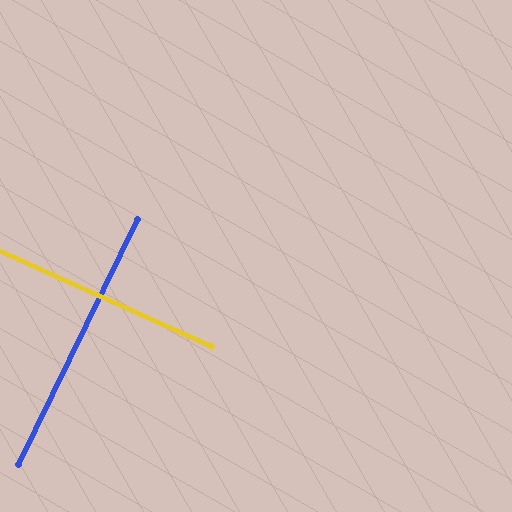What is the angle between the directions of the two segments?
Approximately 88 degrees.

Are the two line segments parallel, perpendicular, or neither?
Perpendicular — they meet at approximately 88°.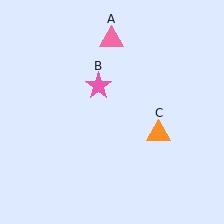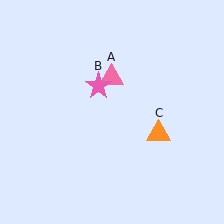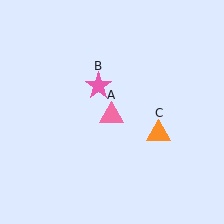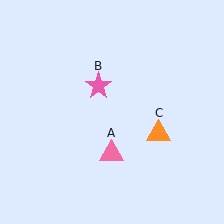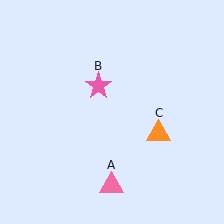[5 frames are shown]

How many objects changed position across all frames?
1 object changed position: pink triangle (object A).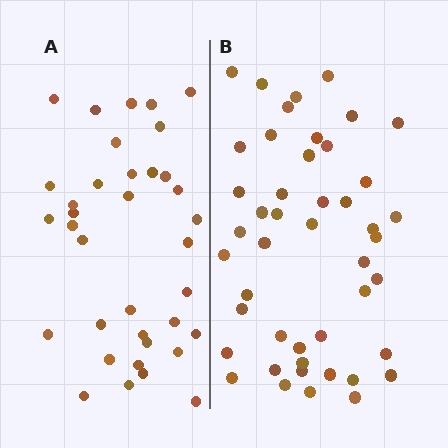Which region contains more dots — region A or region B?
Region B (the right region) has more dots.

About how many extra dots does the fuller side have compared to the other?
Region B has roughly 10 or so more dots than region A.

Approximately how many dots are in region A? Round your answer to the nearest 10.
About 40 dots. (The exact count is 36, which rounds to 40.)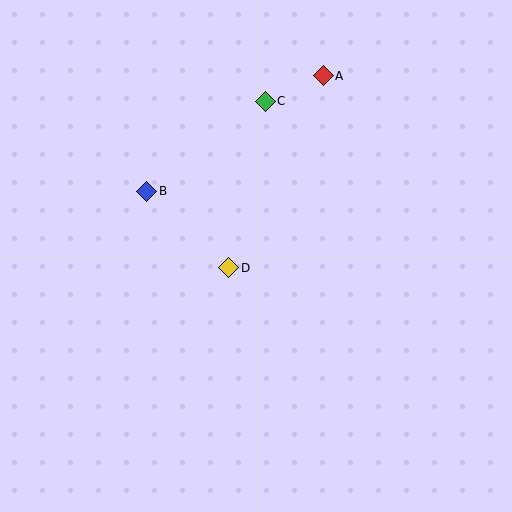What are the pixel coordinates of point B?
Point B is at (147, 191).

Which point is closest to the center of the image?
Point D at (229, 268) is closest to the center.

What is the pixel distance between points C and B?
The distance between C and B is 149 pixels.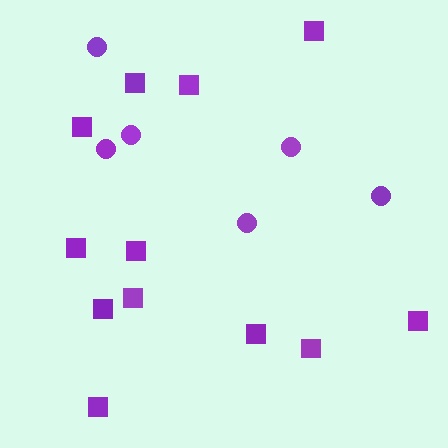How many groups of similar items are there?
There are 2 groups: one group of circles (6) and one group of squares (12).